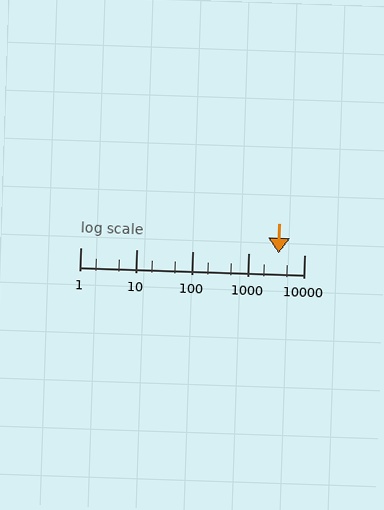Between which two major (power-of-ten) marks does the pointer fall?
The pointer is between 1000 and 10000.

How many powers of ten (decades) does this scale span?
The scale spans 4 decades, from 1 to 10000.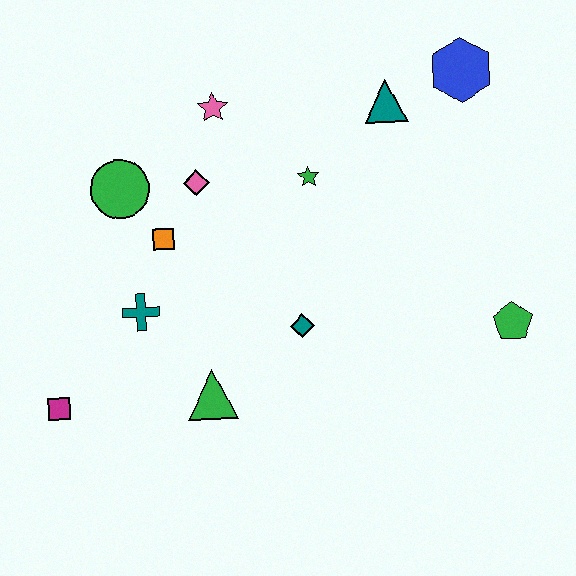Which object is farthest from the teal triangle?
The magenta square is farthest from the teal triangle.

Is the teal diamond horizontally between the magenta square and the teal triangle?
Yes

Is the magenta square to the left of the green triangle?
Yes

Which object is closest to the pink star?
The pink diamond is closest to the pink star.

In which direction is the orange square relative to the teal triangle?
The orange square is to the left of the teal triangle.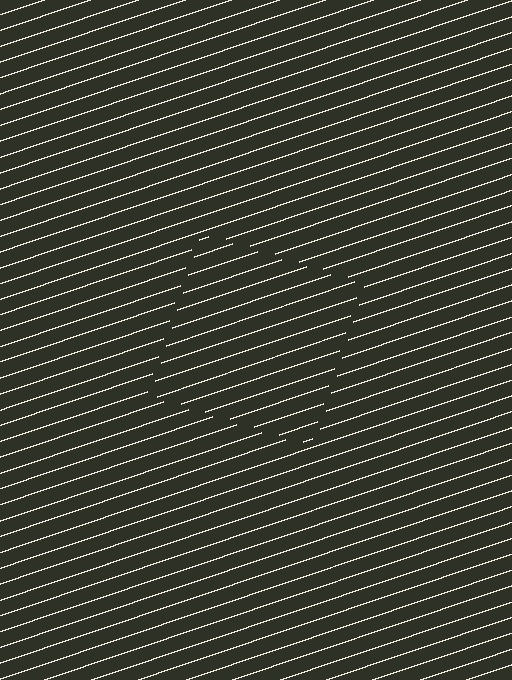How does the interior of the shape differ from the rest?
The interior of the shape contains the same grating, shifted by half a period — the contour is defined by the phase discontinuity where line-ends from the inner and outer gratings abut.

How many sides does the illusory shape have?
4 sides — the line-ends trace a square.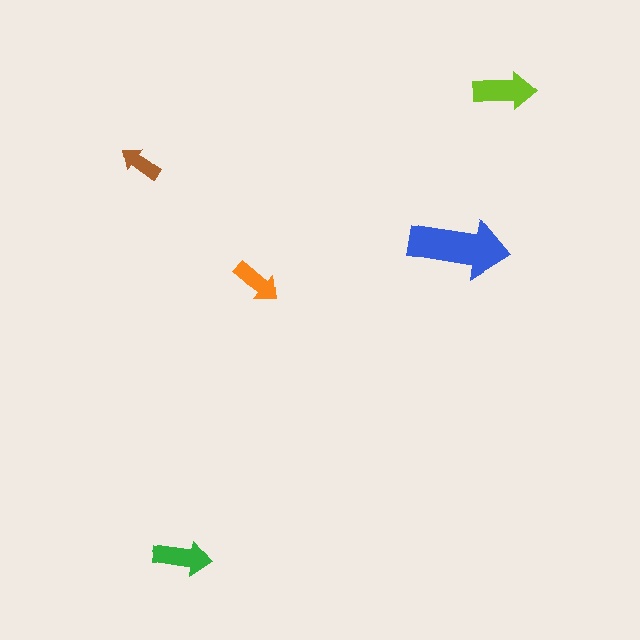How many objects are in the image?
There are 5 objects in the image.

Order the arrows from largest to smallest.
the blue one, the lime one, the green one, the orange one, the brown one.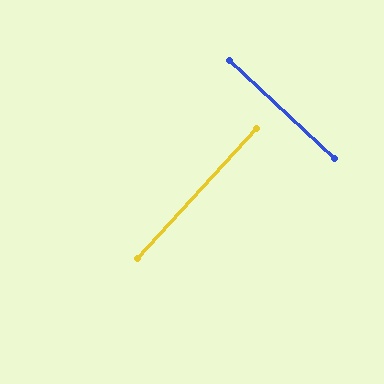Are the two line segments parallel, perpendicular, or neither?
Perpendicular — they meet at approximately 89°.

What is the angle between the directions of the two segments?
Approximately 89 degrees.